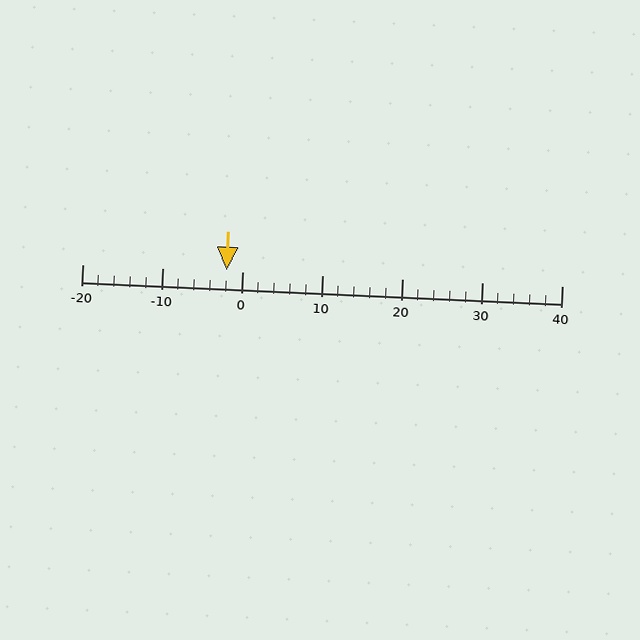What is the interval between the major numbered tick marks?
The major tick marks are spaced 10 units apart.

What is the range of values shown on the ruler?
The ruler shows values from -20 to 40.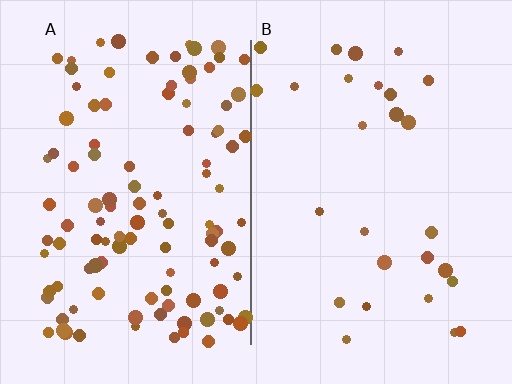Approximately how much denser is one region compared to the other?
Approximately 4.0× — region A over region B.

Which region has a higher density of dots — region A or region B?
A (the left).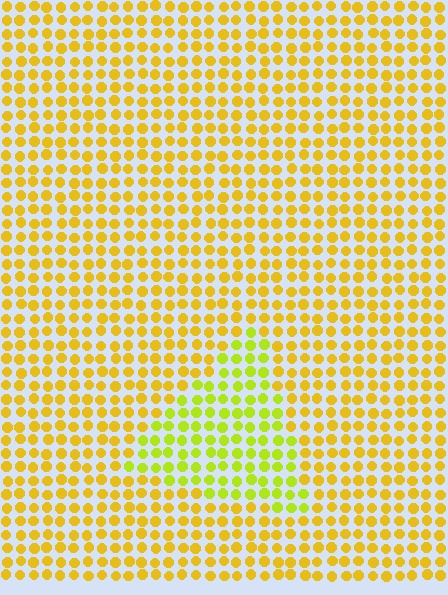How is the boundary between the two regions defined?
The boundary is defined purely by a slight shift in hue (about 29 degrees). Spacing, size, and orientation are identical on both sides.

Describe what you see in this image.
The image is filled with small yellow elements in a uniform arrangement. A triangle-shaped region is visible where the elements are tinted to a slightly different hue, forming a subtle color boundary.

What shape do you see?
I see a triangle.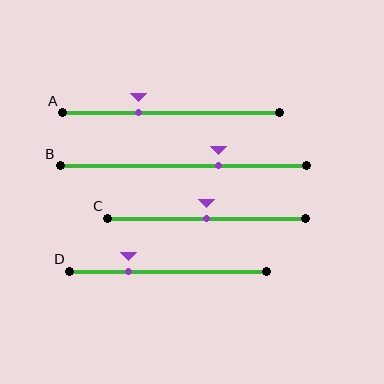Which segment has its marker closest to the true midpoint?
Segment C has its marker closest to the true midpoint.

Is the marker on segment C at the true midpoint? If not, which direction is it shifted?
Yes, the marker on segment C is at the true midpoint.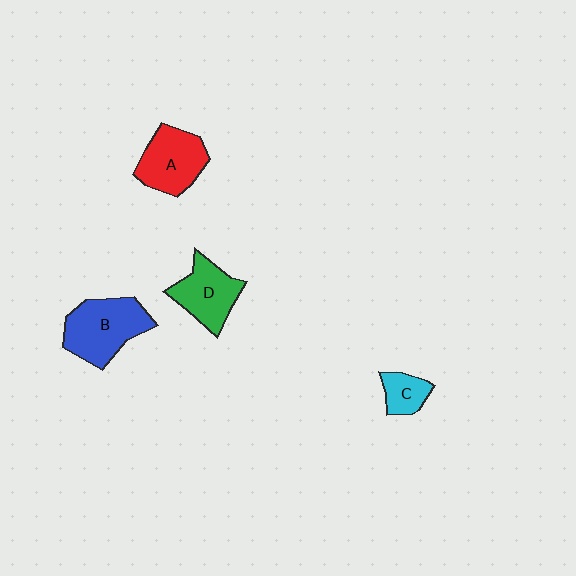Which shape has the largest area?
Shape B (blue).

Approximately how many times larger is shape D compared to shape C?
Approximately 2.0 times.